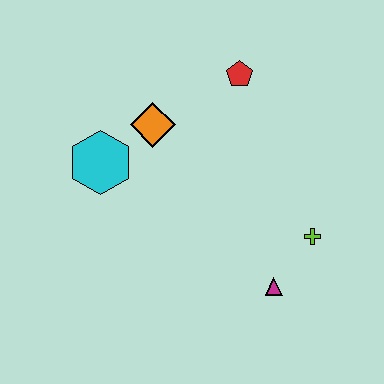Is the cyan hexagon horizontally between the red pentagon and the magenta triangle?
No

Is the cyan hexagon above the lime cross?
Yes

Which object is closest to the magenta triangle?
The lime cross is closest to the magenta triangle.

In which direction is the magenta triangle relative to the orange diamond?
The magenta triangle is below the orange diamond.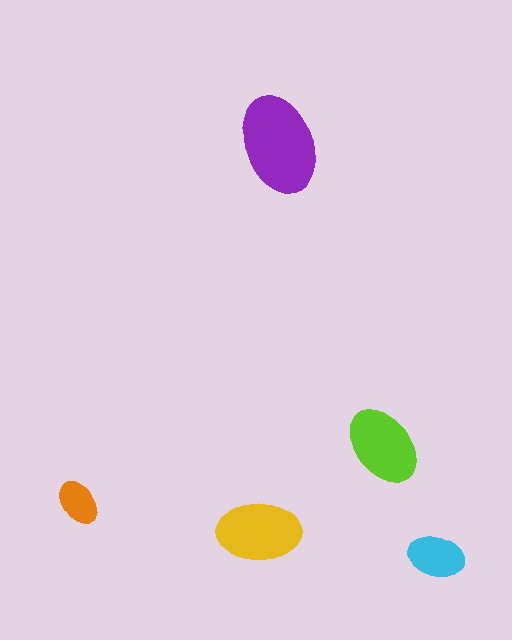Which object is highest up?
The purple ellipse is topmost.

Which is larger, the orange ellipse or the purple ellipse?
The purple one.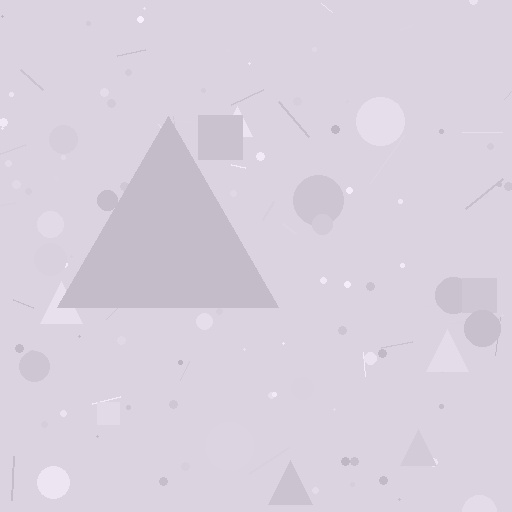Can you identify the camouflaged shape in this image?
The camouflaged shape is a triangle.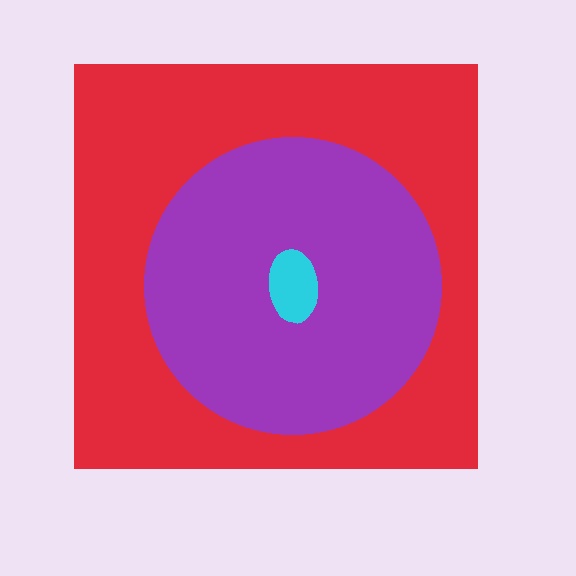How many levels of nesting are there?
3.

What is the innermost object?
The cyan ellipse.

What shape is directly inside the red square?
The purple circle.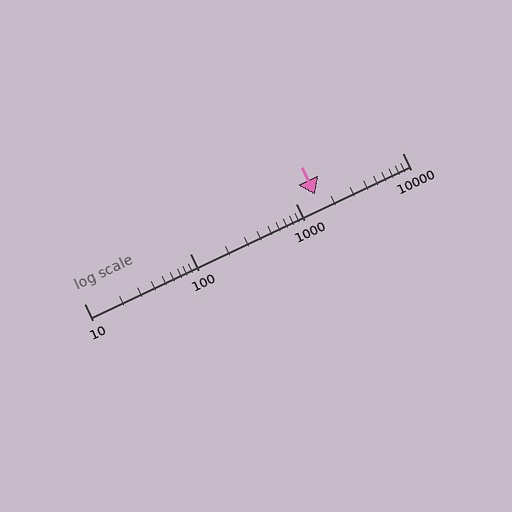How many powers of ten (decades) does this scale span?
The scale spans 3 decades, from 10 to 10000.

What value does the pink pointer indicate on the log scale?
The pointer indicates approximately 1500.